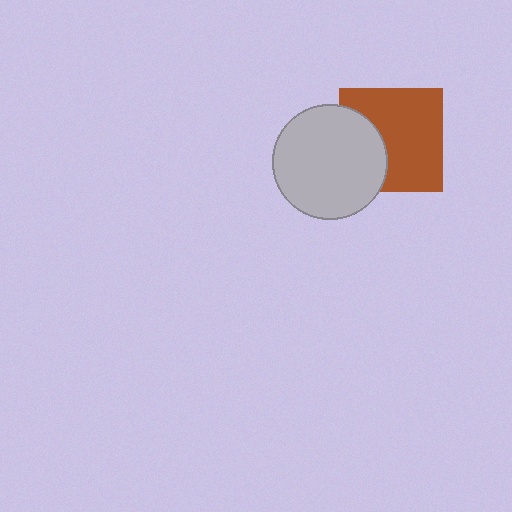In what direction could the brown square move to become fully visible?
The brown square could move right. That would shift it out from behind the light gray circle entirely.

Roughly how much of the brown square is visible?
Most of it is visible (roughly 68%).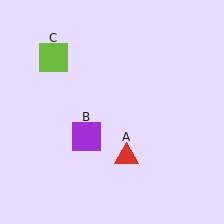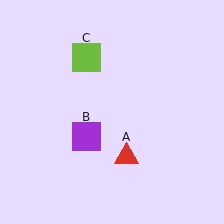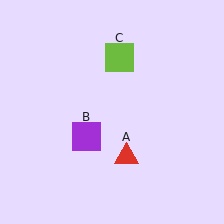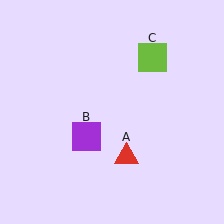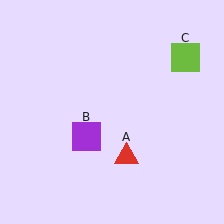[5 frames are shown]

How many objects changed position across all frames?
1 object changed position: lime square (object C).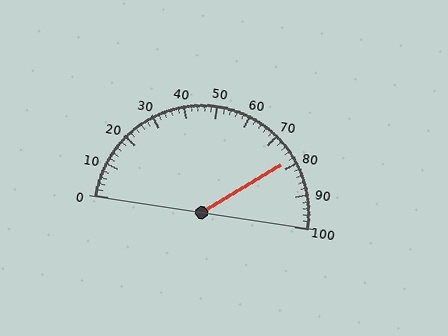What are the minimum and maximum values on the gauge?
The gauge ranges from 0 to 100.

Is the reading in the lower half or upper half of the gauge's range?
The reading is in the upper half of the range (0 to 100).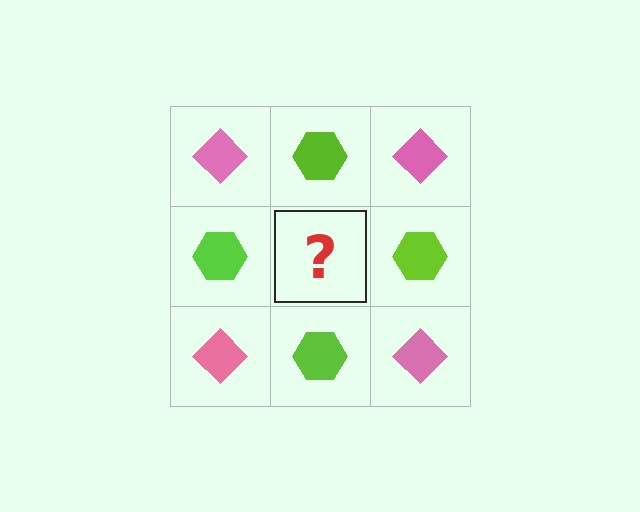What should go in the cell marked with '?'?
The missing cell should contain a pink diamond.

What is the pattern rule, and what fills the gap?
The rule is that it alternates pink diamond and lime hexagon in a checkerboard pattern. The gap should be filled with a pink diamond.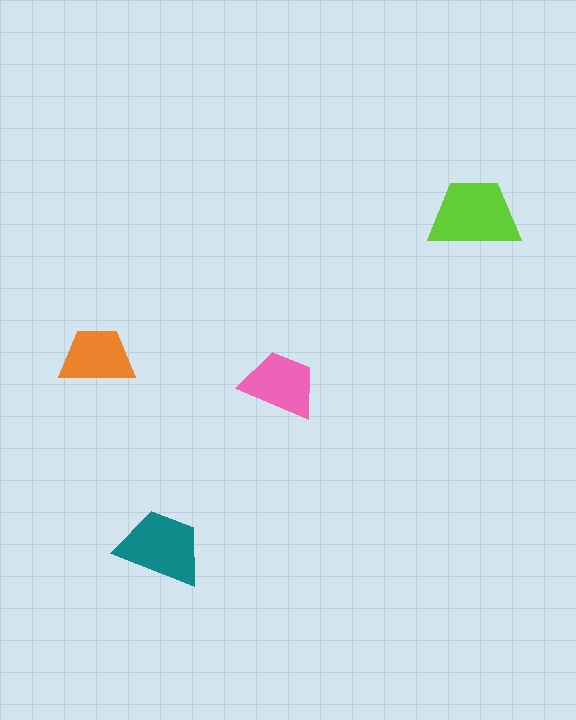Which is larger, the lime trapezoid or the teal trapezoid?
The lime one.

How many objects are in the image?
There are 4 objects in the image.